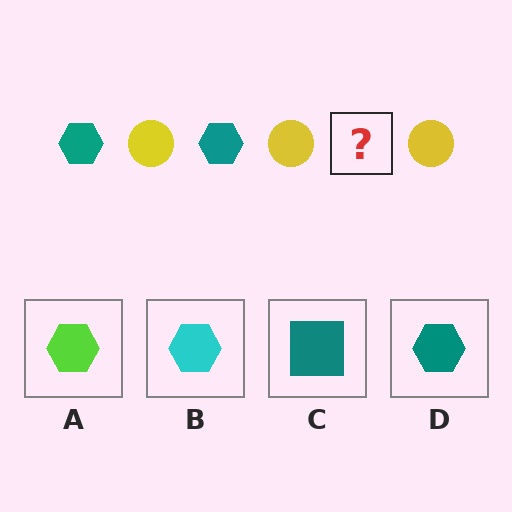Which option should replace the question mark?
Option D.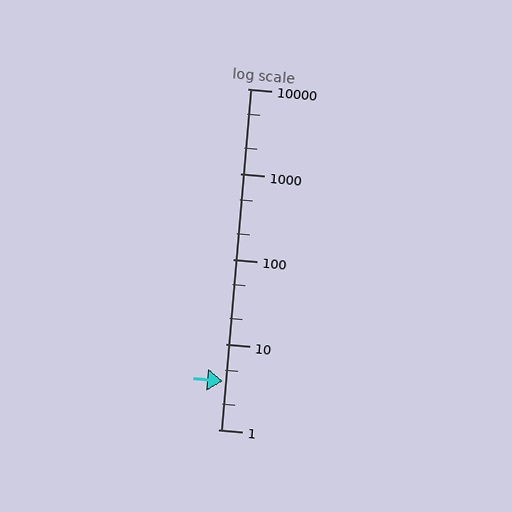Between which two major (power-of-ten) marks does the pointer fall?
The pointer is between 1 and 10.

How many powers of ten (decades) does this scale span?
The scale spans 4 decades, from 1 to 10000.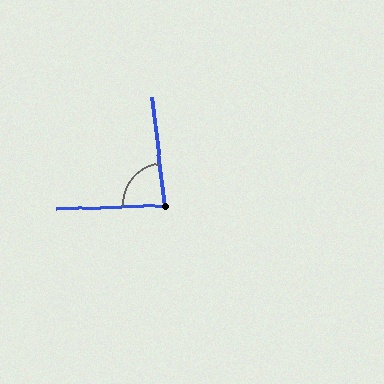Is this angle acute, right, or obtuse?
It is approximately a right angle.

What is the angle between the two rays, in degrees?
Approximately 85 degrees.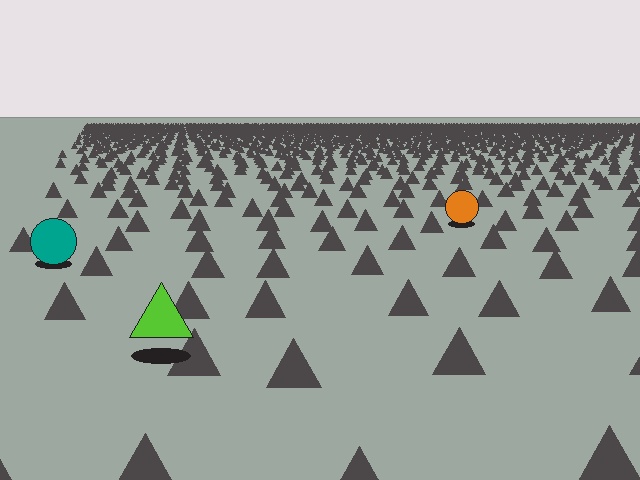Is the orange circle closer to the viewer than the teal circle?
No. The teal circle is closer — you can tell from the texture gradient: the ground texture is coarser near it.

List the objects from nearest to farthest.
From nearest to farthest: the lime triangle, the teal circle, the orange circle.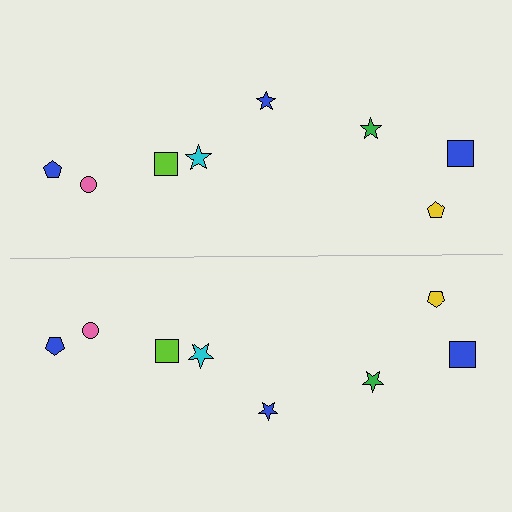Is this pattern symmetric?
Yes, this pattern has bilateral (reflection) symmetry.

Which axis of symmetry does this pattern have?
The pattern has a horizontal axis of symmetry running through the center of the image.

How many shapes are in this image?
There are 16 shapes in this image.